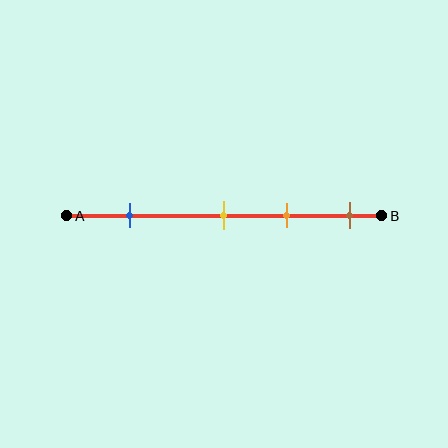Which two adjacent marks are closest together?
The yellow and orange marks are the closest adjacent pair.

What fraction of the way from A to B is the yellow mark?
The yellow mark is approximately 50% (0.5) of the way from A to B.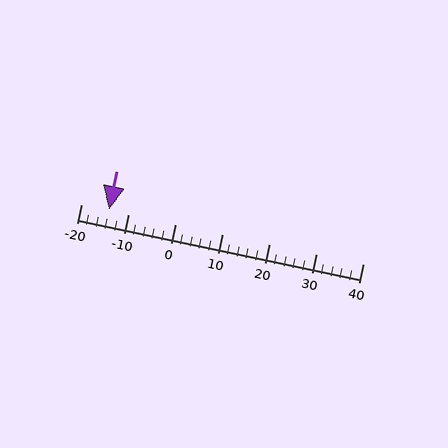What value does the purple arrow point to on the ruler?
The purple arrow points to approximately -14.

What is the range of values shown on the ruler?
The ruler shows values from -20 to 40.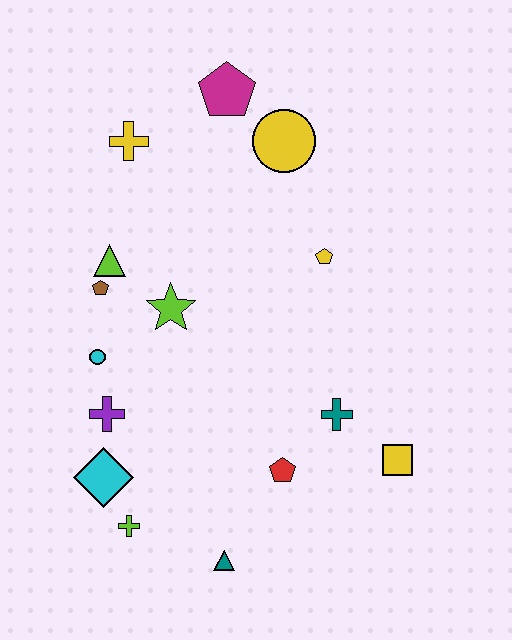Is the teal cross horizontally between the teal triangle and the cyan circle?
No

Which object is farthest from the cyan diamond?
The magenta pentagon is farthest from the cyan diamond.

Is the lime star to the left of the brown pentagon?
No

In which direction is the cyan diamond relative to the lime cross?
The cyan diamond is above the lime cross.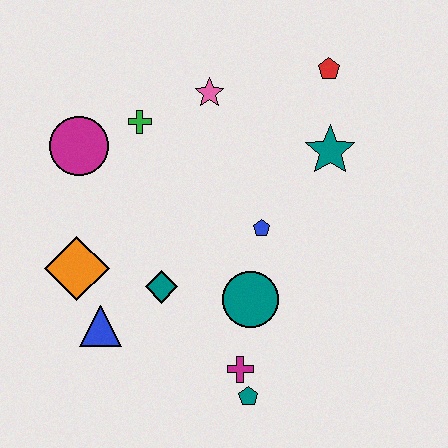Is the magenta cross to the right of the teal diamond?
Yes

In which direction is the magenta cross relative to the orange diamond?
The magenta cross is to the right of the orange diamond.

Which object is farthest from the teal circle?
The red pentagon is farthest from the teal circle.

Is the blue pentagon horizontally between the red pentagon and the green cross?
Yes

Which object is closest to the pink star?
The green cross is closest to the pink star.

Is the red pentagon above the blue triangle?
Yes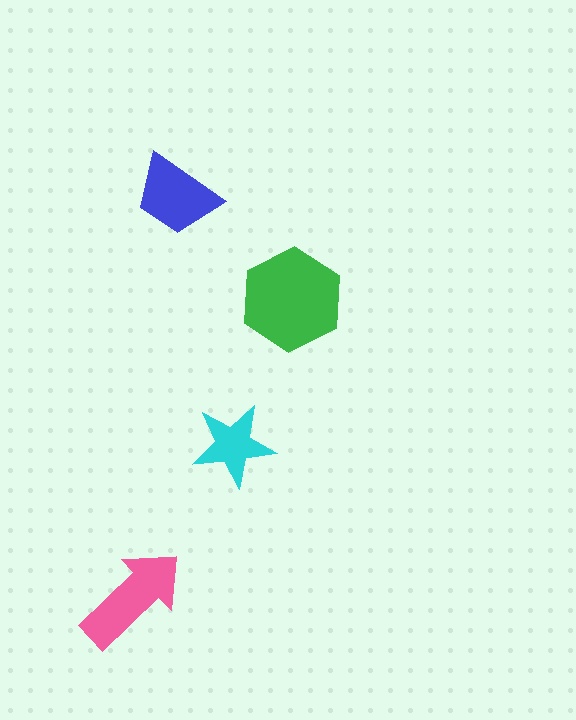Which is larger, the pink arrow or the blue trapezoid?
The pink arrow.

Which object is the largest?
The green hexagon.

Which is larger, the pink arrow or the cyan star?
The pink arrow.